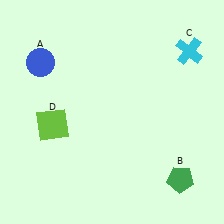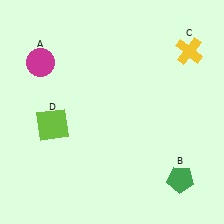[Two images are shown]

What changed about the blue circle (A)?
In Image 1, A is blue. In Image 2, it changed to magenta.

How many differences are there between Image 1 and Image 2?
There are 2 differences between the two images.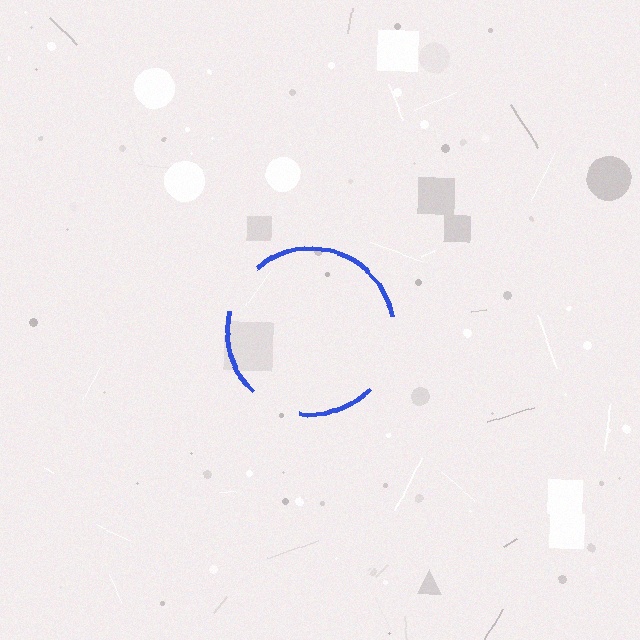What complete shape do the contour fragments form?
The contour fragments form a circle.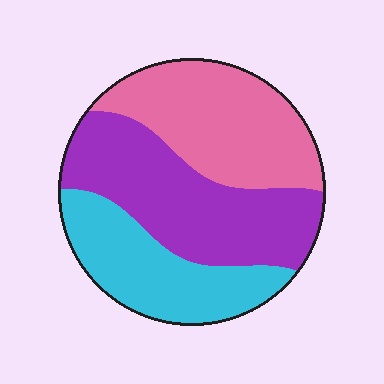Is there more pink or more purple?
Purple.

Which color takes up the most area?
Purple, at roughly 40%.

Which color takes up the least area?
Cyan, at roughly 25%.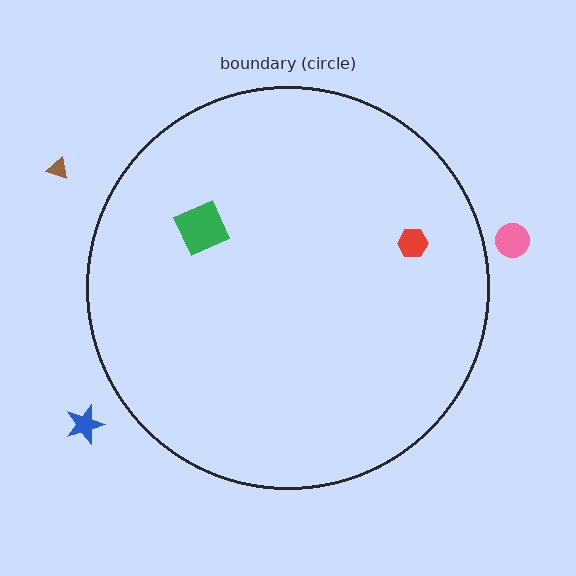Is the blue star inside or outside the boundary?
Outside.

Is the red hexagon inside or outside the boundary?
Inside.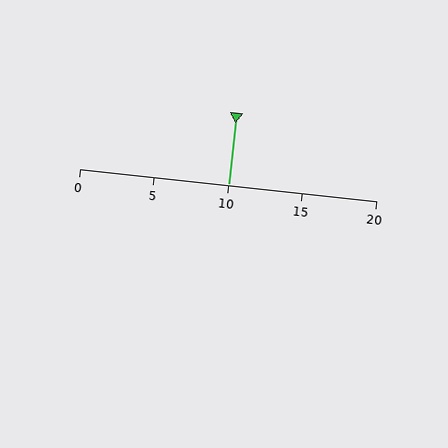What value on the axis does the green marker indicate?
The marker indicates approximately 10.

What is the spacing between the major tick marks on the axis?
The major ticks are spaced 5 apart.